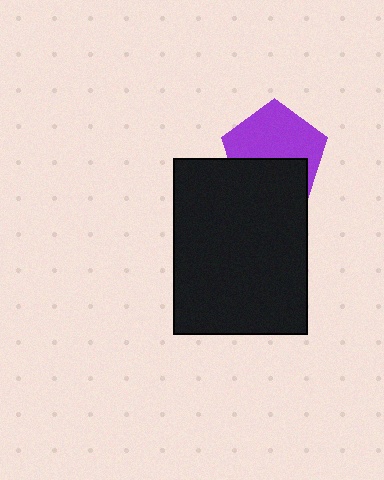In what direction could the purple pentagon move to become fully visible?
The purple pentagon could move up. That would shift it out from behind the black rectangle entirely.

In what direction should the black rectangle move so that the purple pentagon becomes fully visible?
The black rectangle should move down. That is the shortest direction to clear the overlap and leave the purple pentagon fully visible.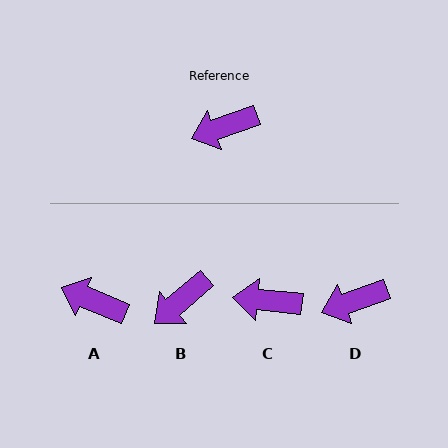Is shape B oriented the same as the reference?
No, it is off by about 21 degrees.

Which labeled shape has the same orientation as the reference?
D.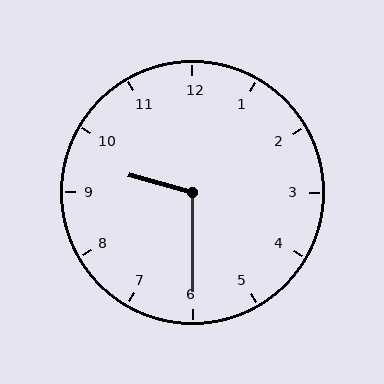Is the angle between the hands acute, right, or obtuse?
It is obtuse.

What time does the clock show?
9:30.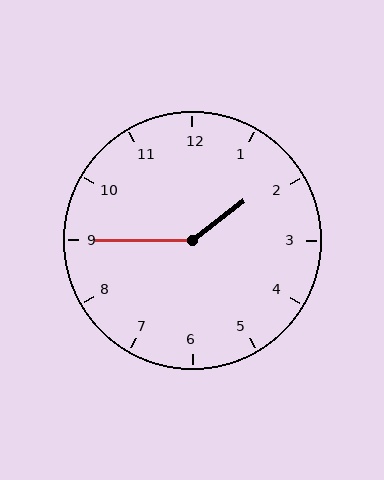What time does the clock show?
1:45.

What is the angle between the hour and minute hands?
Approximately 142 degrees.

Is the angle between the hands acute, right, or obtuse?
It is obtuse.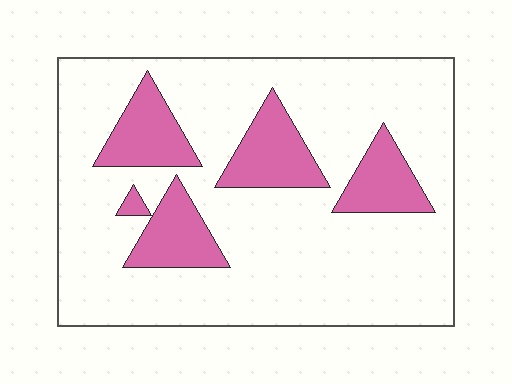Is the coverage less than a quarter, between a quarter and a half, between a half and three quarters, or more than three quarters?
Less than a quarter.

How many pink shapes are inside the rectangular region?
5.